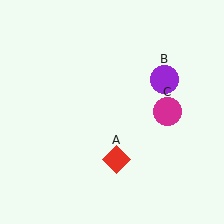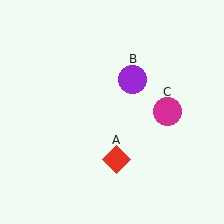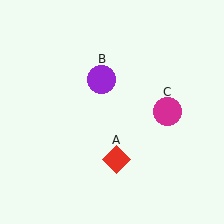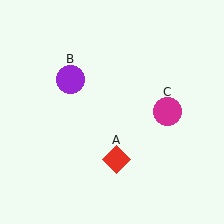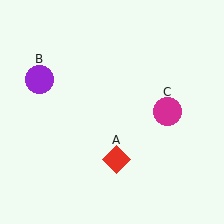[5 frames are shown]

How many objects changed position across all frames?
1 object changed position: purple circle (object B).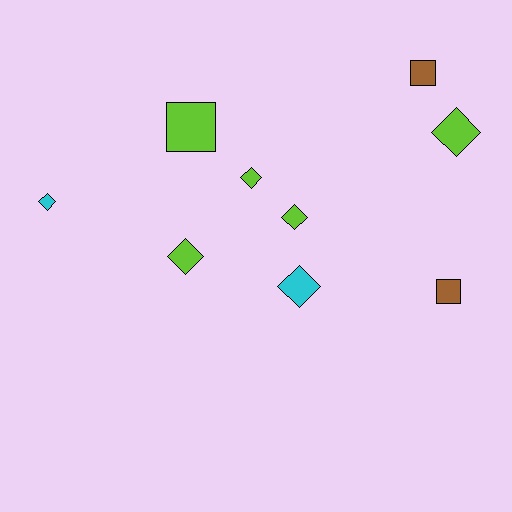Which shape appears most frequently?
Diamond, with 6 objects.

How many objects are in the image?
There are 9 objects.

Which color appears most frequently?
Lime, with 5 objects.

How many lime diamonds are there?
There are 4 lime diamonds.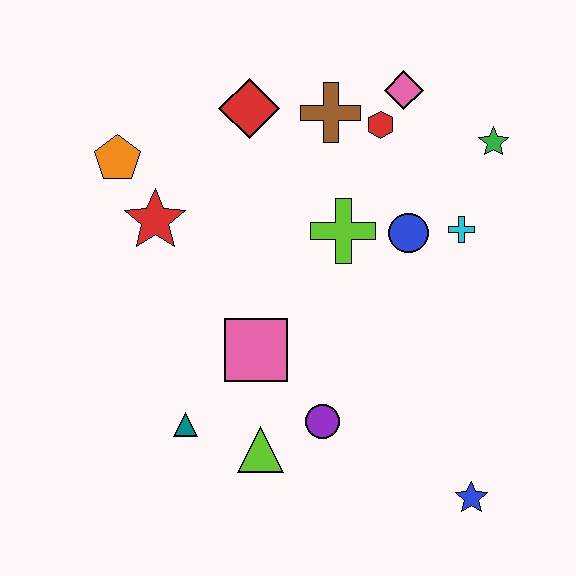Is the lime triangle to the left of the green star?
Yes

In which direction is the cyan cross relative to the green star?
The cyan cross is below the green star.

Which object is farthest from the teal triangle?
The green star is farthest from the teal triangle.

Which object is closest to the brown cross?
The red hexagon is closest to the brown cross.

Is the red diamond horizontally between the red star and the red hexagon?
Yes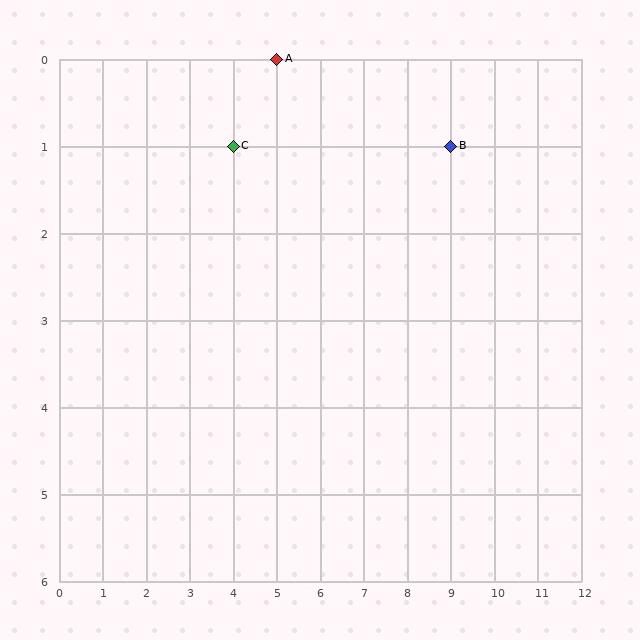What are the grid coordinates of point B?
Point B is at grid coordinates (9, 1).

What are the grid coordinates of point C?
Point C is at grid coordinates (4, 1).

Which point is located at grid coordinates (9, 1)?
Point B is at (9, 1).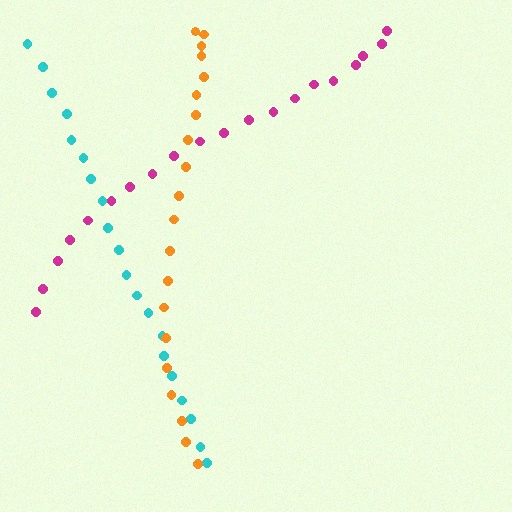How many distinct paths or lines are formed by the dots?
There are 3 distinct paths.